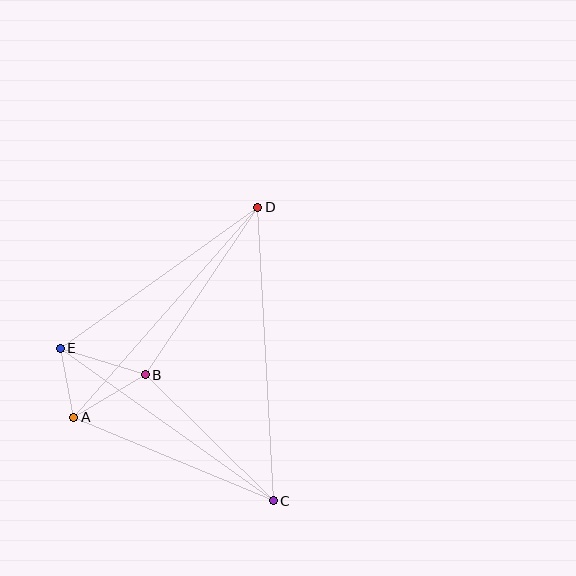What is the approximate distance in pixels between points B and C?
The distance between B and C is approximately 180 pixels.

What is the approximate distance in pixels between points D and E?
The distance between D and E is approximately 243 pixels.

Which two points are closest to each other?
Points A and E are closest to each other.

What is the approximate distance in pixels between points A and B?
The distance between A and B is approximately 83 pixels.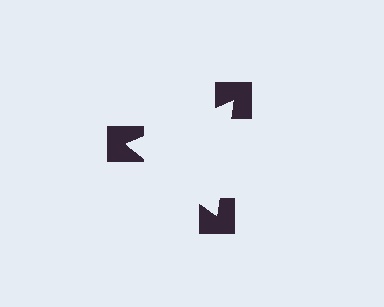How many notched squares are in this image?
There are 3 — one at each vertex of the illusory triangle.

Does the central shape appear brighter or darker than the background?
It typically appears slightly brighter than the background, even though no actual brightness change is drawn.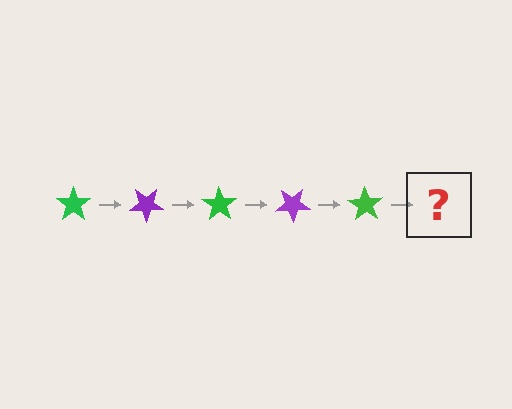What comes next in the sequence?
The next element should be a purple star, rotated 175 degrees from the start.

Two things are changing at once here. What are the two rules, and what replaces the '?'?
The two rules are that it rotates 35 degrees each step and the color cycles through green and purple. The '?' should be a purple star, rotated 175 degrees from the start.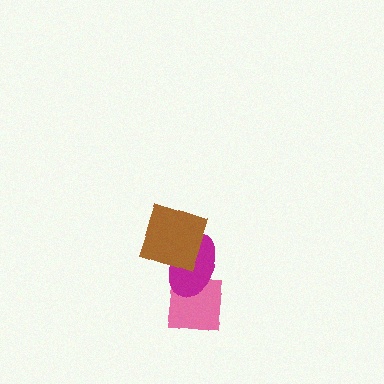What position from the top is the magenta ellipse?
The magenta ellipse is 2nd from the top.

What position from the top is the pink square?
The pink square is 3rd from the top.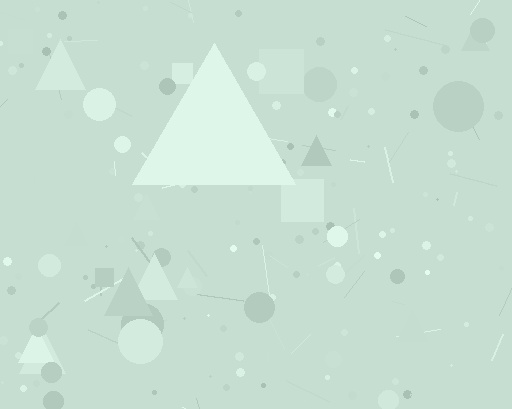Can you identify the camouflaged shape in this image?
The camouflaged shape is a triangle.